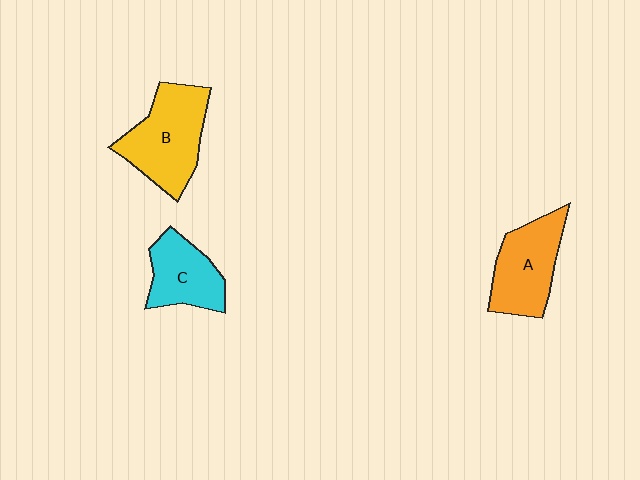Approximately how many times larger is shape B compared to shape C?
Approximately 1.4 times.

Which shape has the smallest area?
Shape C (cyan).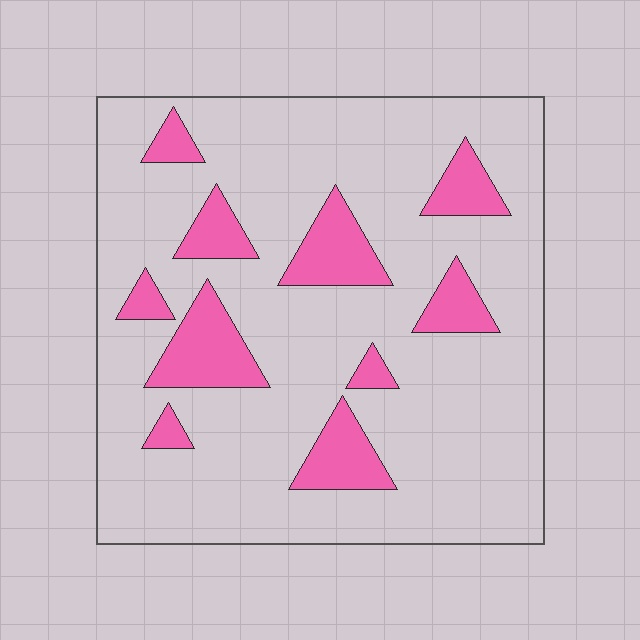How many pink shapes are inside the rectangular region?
10.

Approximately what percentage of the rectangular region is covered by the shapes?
Approximately 15%.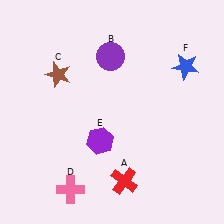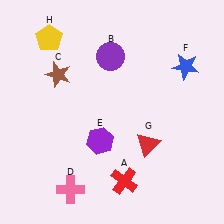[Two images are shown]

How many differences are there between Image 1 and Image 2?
There are 2 differences between the two images.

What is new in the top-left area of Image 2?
A yellow pentagon (H) was added in the top-left area of Image 2.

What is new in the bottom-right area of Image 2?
A red triangle (G) was added in the bottom-right area of Image 2.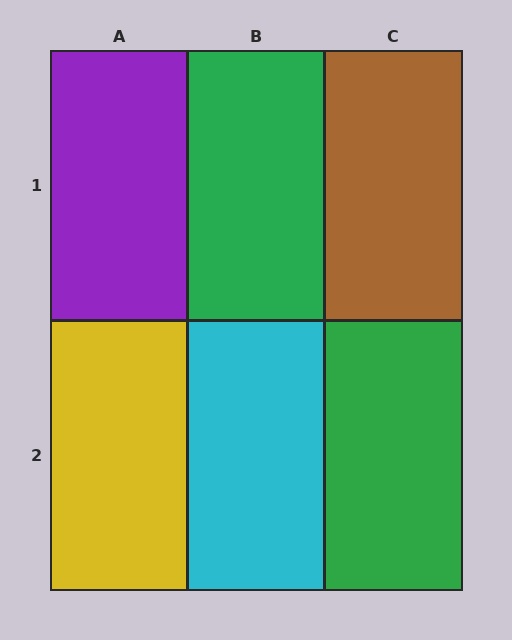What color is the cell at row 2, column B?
Cyan.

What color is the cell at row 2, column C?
Green.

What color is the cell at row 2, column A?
Yellow.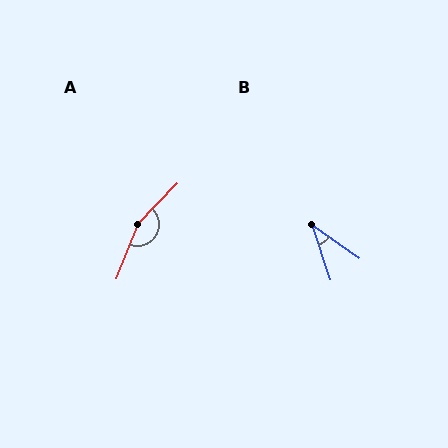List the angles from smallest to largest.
B (36°), A (157°).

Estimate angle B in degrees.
Approximately 36 degrees.